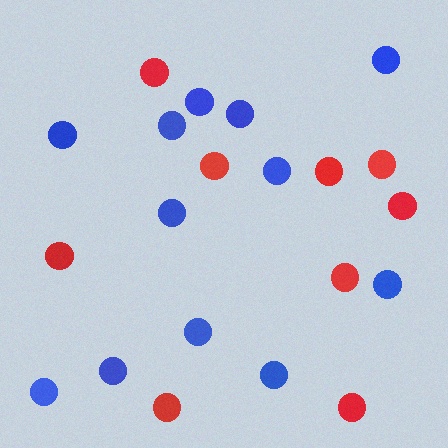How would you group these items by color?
There are 2 groups: one group of red circles (9) and one group of blue circles (12).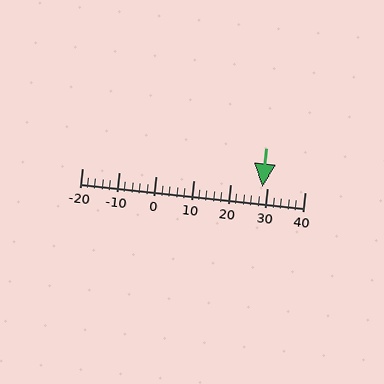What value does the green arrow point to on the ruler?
The green arrow points to approximately 29.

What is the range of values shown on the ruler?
The ruler shows values from -20 to 40.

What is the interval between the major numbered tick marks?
The major tick marks are spaced 10 units apart.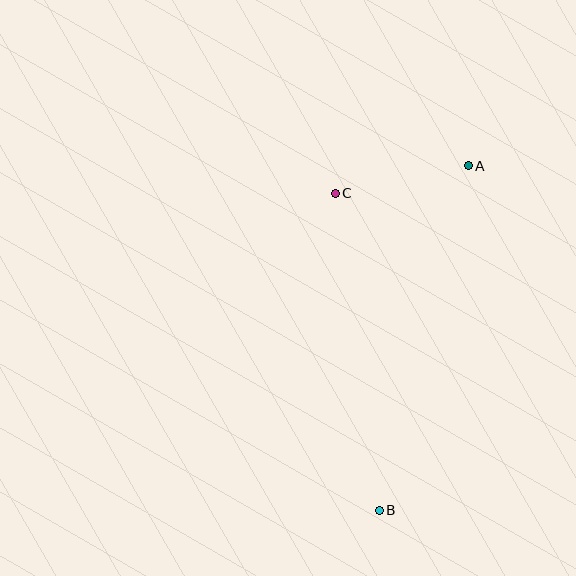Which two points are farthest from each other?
Points A and B are farthest from each other.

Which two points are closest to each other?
Points A and C are closest to each other.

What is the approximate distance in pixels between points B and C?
The distance between B and C is approximately 320 pixels.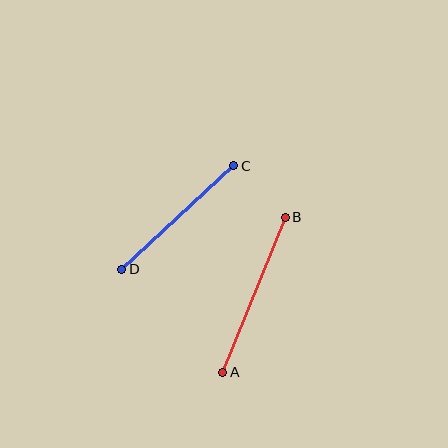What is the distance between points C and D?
The distance is approximately 152 pixels.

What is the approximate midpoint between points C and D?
The midpoint is at approximately (178, 218) pixels.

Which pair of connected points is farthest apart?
Points A and B are farthest apart.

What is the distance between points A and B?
The distance is approximately 168 pixels.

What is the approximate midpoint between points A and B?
The midpoint is at approximately (254, 295) pixels.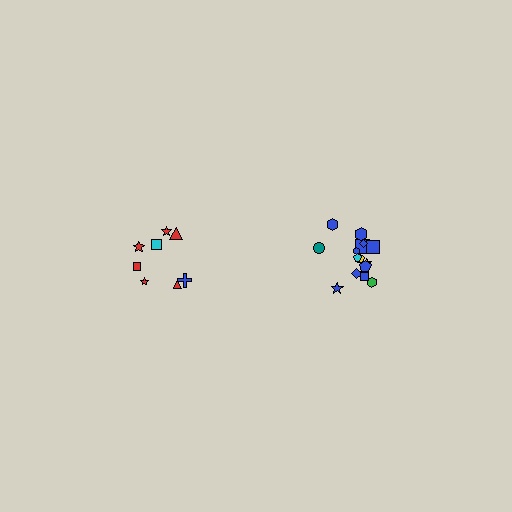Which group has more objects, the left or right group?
The right group.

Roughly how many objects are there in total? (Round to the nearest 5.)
Roughly 25 objects in total.